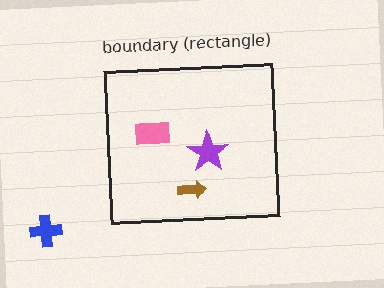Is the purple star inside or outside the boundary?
Inside.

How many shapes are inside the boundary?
3 inside, 1 outside.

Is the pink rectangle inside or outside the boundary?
Inside.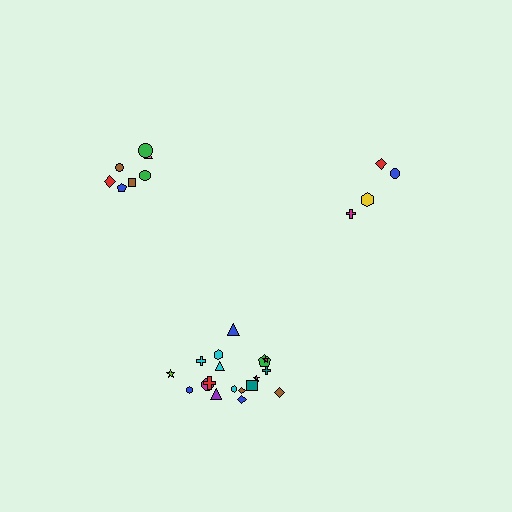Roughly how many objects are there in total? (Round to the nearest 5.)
Roughly 30 objects in total.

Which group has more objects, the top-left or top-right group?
The top-left group.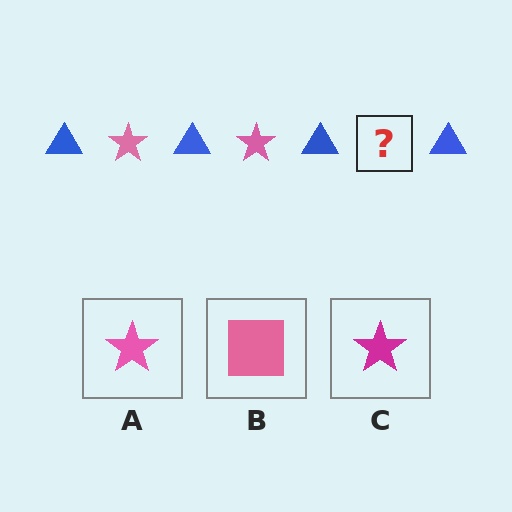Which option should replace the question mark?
Option A.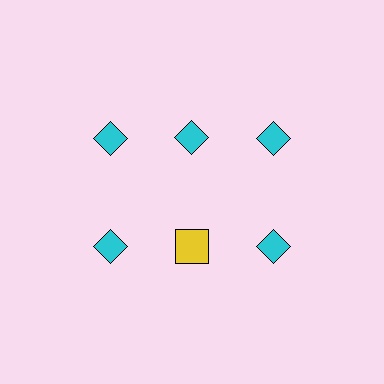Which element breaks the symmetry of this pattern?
The yellow square in the second row, second from left column breaks the symmetry. All other shapes are cyan diamonds.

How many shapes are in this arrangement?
There are 6 shapes arranged in a grid pattern.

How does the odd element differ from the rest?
It differs in both color (yellow instead of cyan) and shape (square instead of diamond).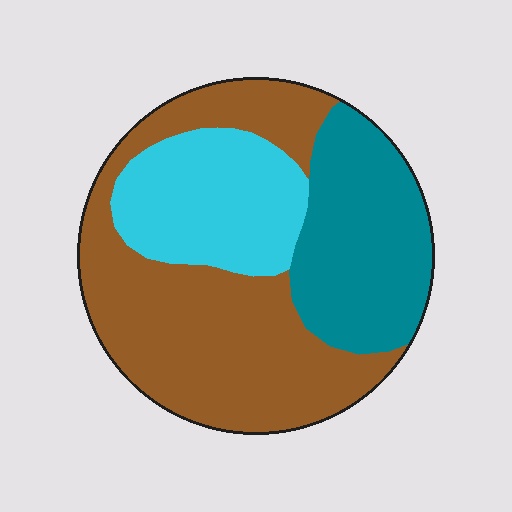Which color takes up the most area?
Brown, at roughly 50%.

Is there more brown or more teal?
Brown.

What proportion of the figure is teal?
Teal covers roughly 25% of the figure.